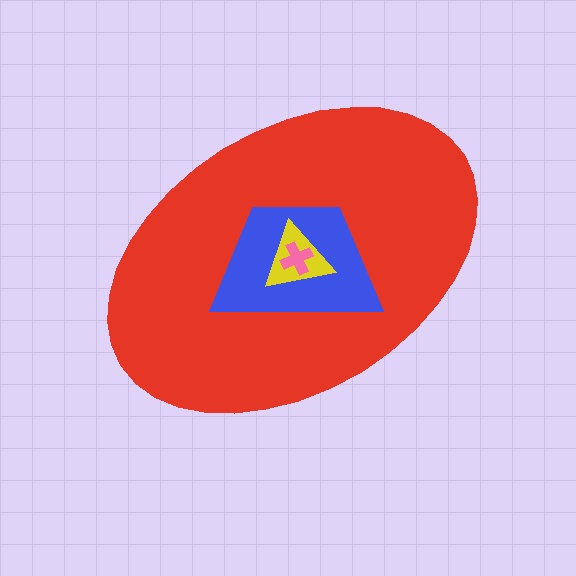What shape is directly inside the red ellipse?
The blue trapezoid.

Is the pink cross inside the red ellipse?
Yes.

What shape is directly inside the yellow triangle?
The pink cross.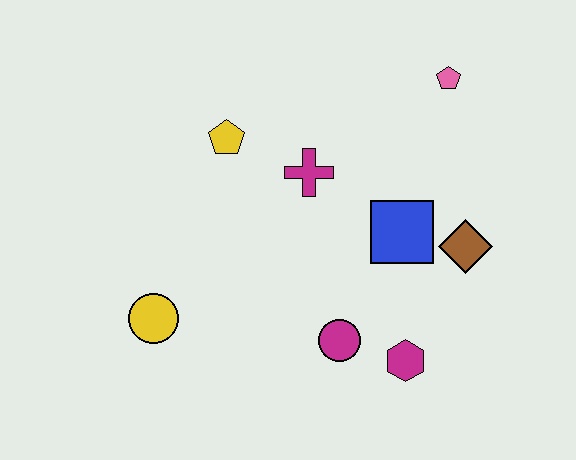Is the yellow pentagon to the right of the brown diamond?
No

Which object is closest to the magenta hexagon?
The magenta circle is closest to the magenta hexagon.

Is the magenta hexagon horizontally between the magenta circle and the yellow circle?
No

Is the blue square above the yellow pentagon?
No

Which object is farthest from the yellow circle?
The pink pentagon is farthest from the yellow circle.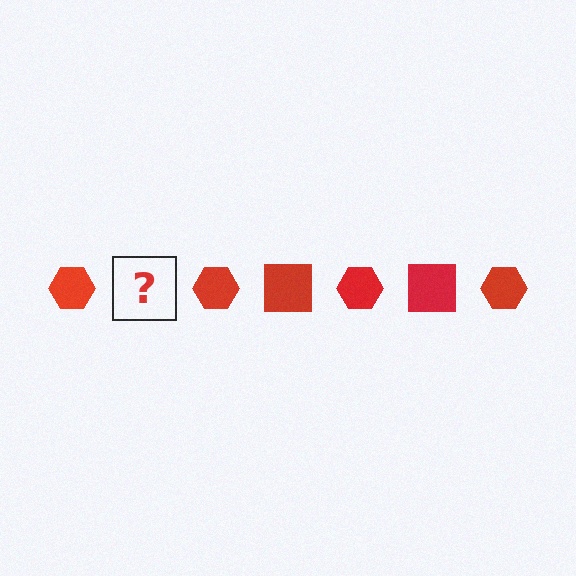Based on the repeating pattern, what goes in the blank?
The blank should be a red square.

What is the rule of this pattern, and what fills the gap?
The rule is that the pattern cycles through hexagon, square shapes in red. The gap should be filled with a red square.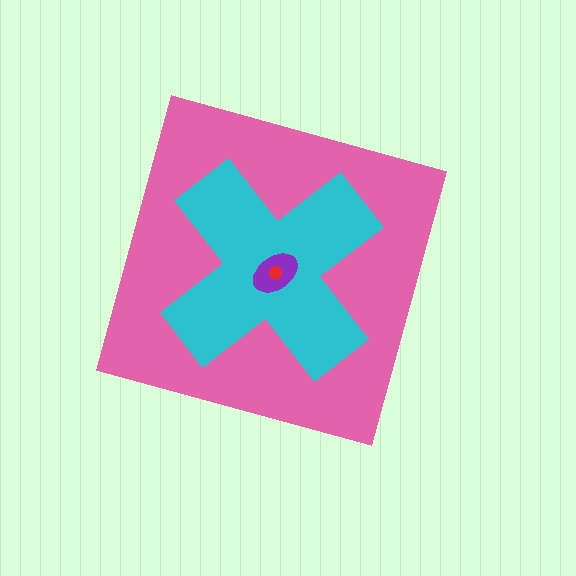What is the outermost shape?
The pink diamond.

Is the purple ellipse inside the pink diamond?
Yes.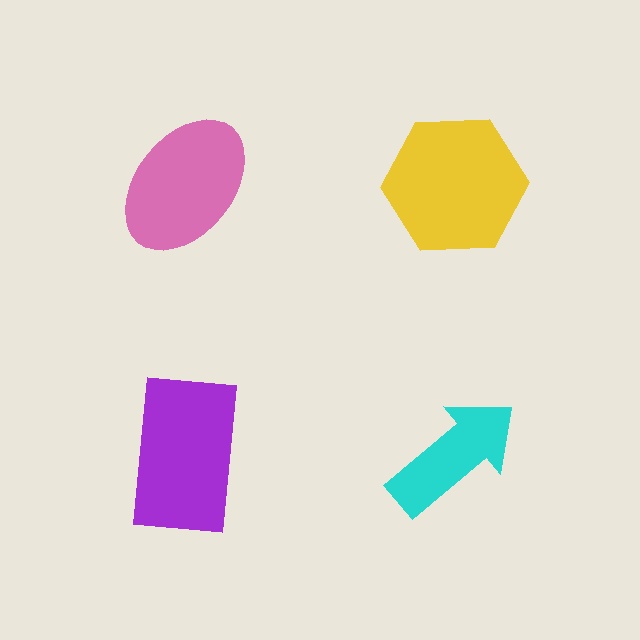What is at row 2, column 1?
A purple rectangle.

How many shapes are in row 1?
2 shapes.